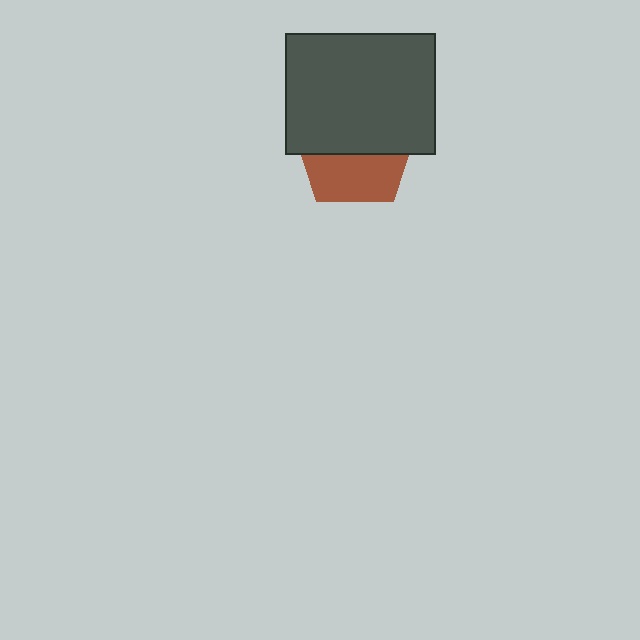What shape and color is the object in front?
The object in front is a dark gray rectangle.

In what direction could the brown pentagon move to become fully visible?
The brown pentagon could move down. That would shift it out from behind the dark gray rectangle entirely.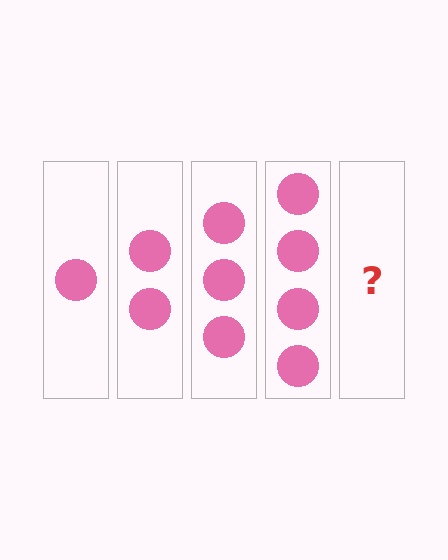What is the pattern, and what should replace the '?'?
The pattern is that each step adds one more circle. The '?' should be 5 circles.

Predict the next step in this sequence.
The next step is 5 circles.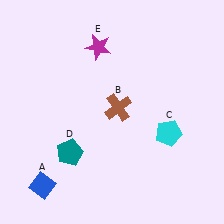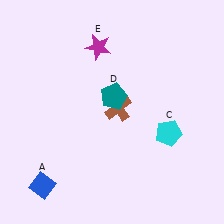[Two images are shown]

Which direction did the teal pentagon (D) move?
The teal pentagon (D) moved up.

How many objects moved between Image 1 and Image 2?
1 object moved between the two images.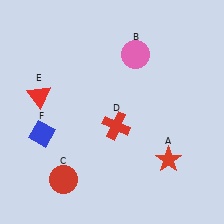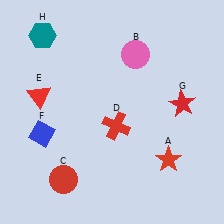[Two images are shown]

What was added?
A red star (G), a teal hexagon (H) were added in Image 2.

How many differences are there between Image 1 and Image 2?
There are 2 differences between the two images.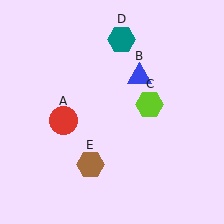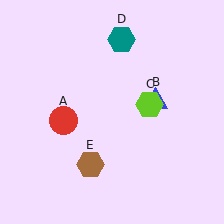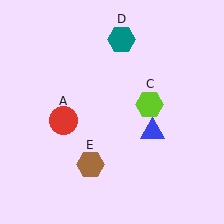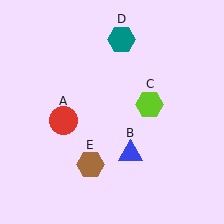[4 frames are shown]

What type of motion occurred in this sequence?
The blue triangle (object B) rotated clockwise around the center of the scene.